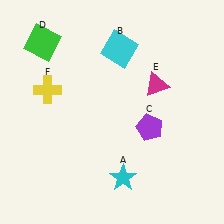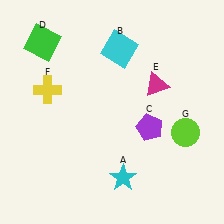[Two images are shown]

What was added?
A lime circle (G) was added in Image 2.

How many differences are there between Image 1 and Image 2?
There is 1 difference between the two images.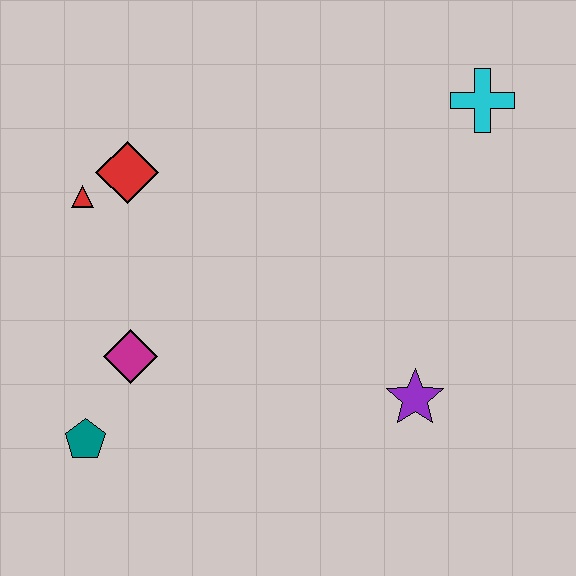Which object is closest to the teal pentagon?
The magenta diamond is closest to the teal pentagon.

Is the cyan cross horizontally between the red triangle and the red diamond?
No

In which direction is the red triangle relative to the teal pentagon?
The red triangle is above the teal pentagon.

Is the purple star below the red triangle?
Yes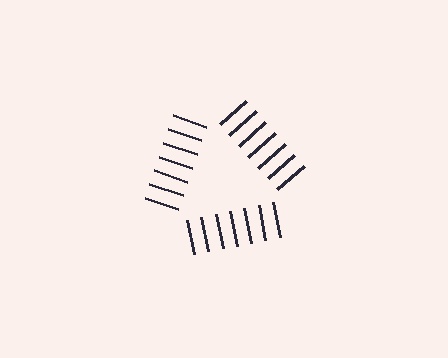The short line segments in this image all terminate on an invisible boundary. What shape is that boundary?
An illusory triangle — the line segments terminate on its edges but no continuous stroke is drawn.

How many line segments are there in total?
21 — 7 along each of the 3 edges.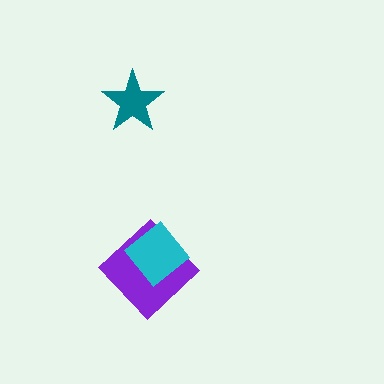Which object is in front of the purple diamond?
The cyan diamond is in front of the purple diamond.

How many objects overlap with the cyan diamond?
1 object overlaps with the cyan diamond.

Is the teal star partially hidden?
No, no other shape covers it.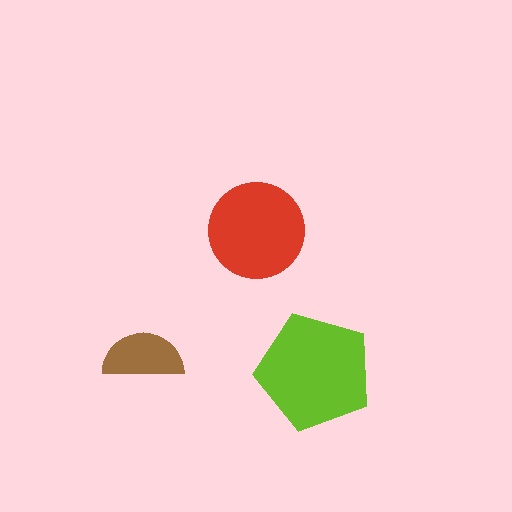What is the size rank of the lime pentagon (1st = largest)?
1st.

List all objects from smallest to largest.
The brown semicircle, the red circle, the lime pentagon.